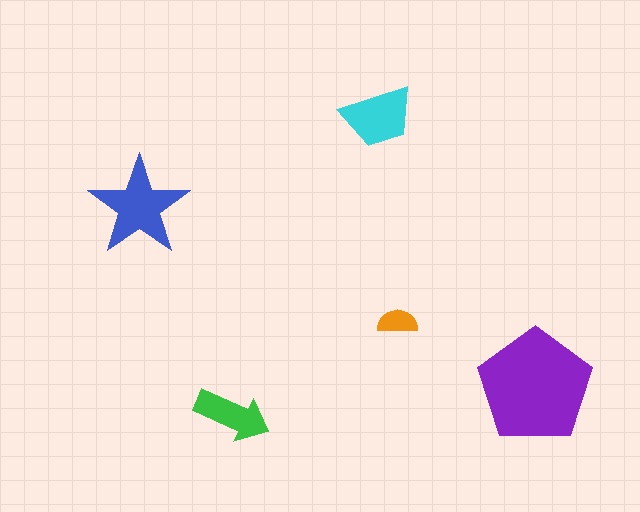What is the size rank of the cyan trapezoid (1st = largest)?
3rd.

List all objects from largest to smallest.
The purple pentagon, the blue star, the cyan trapezoid, the green arrow, the orange semicircle.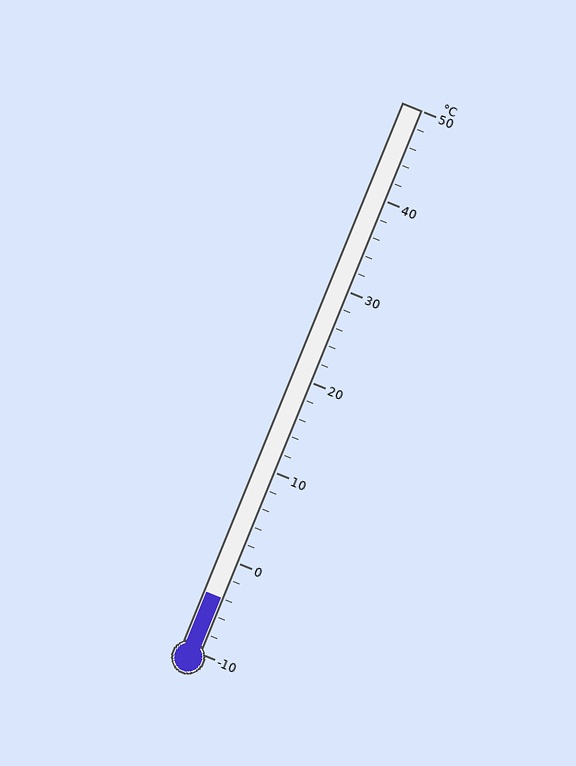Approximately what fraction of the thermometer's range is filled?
The thermometer is filled to approximately 10% of its range.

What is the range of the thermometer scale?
The thermometer scale ranges from -10°C to 50°C.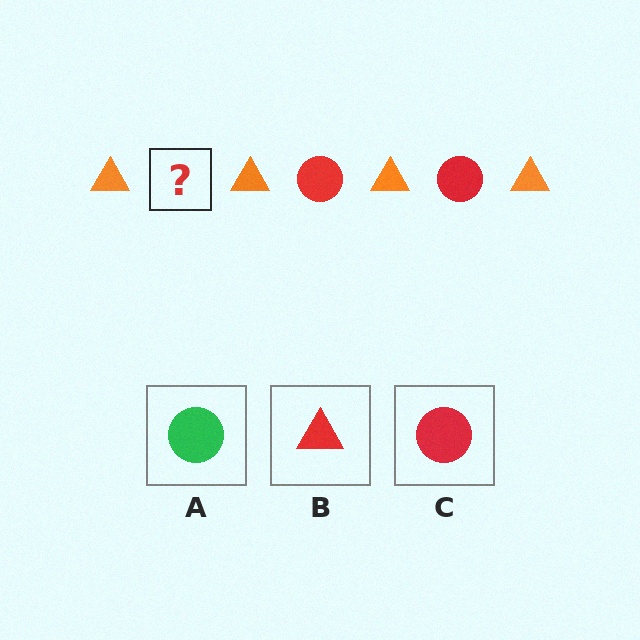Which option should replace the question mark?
Option C.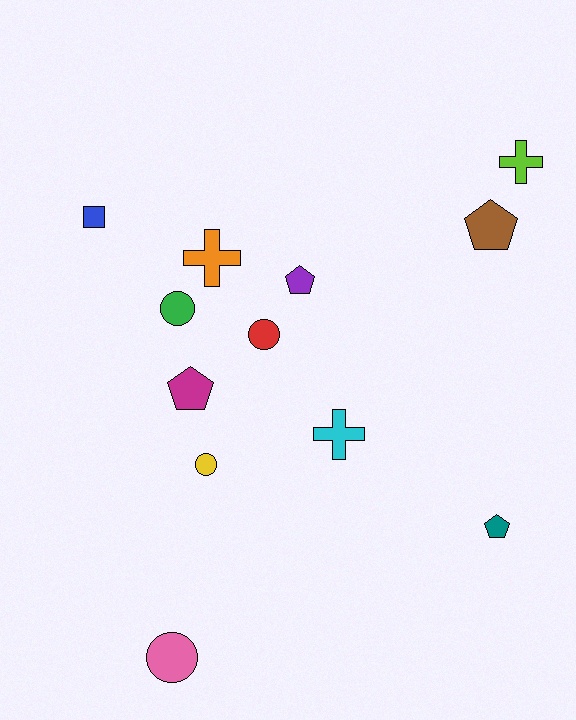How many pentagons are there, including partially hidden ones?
There are 4 pentagons.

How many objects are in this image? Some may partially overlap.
There are 12 objects.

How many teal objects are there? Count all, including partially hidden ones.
There is 1 teal object.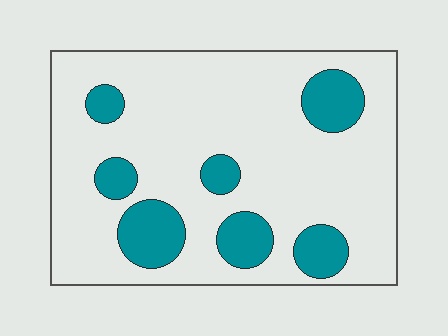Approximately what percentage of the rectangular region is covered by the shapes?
Approximately 20%.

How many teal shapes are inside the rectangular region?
7.